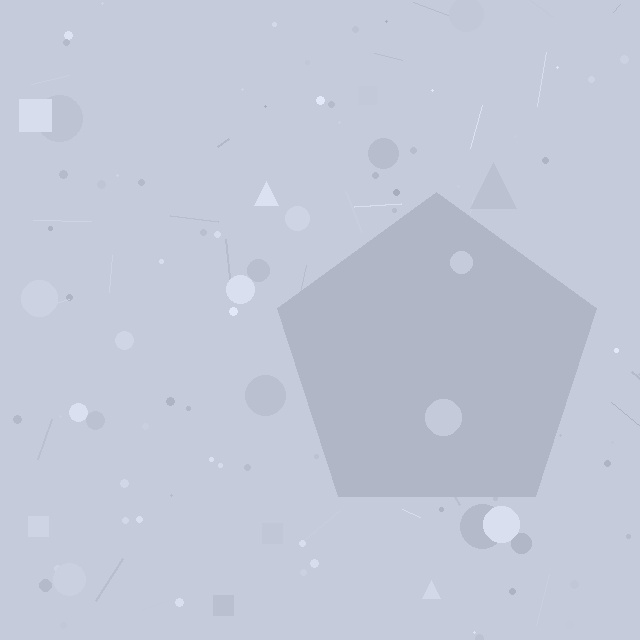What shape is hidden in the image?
A pentagon is hidden in the image.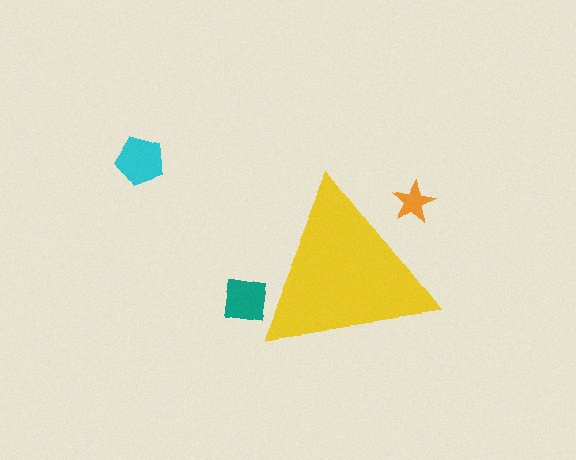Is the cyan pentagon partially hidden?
No, the cyan pentagon is fully visible.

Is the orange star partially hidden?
Yes, the orange star is partially hidden behind the yellow triangle.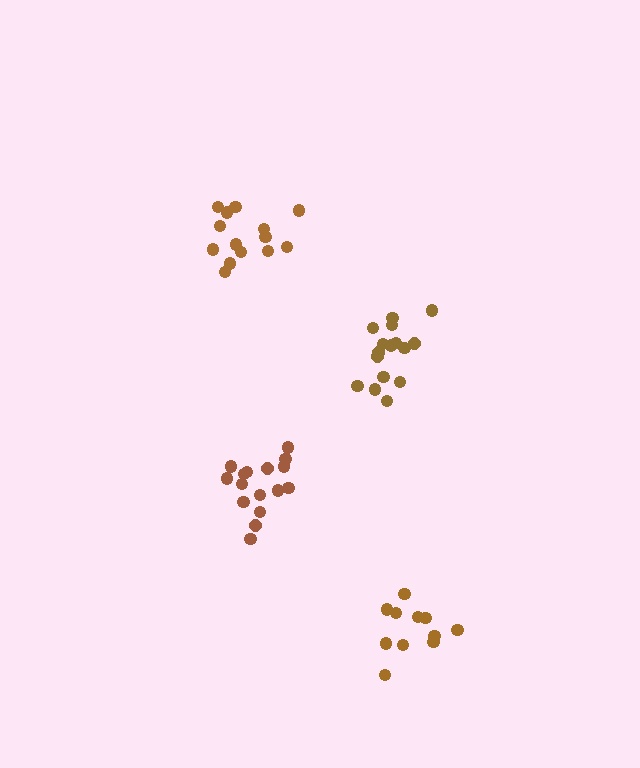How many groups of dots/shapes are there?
There are 4 groups.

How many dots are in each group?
Group 1: 14 dots, Group 2: 16 dots, Group 3: 16 dots, Group 4: 11 dots (57 total).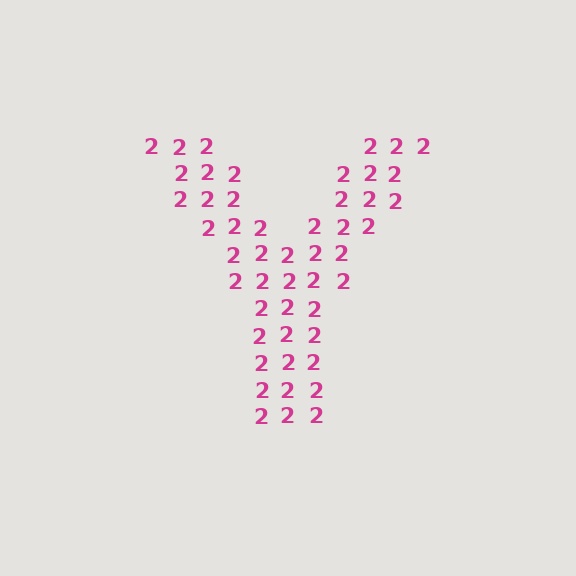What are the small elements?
The small elements are digit 2's.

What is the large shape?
The large shape is the letter Y.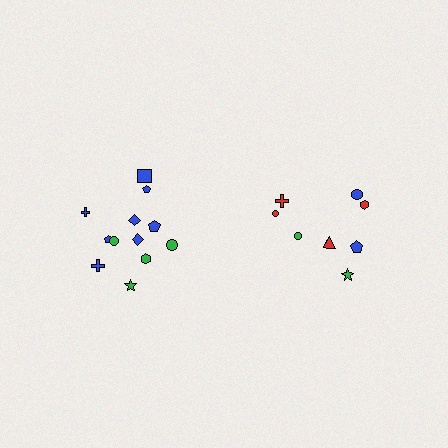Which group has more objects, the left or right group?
The left group.